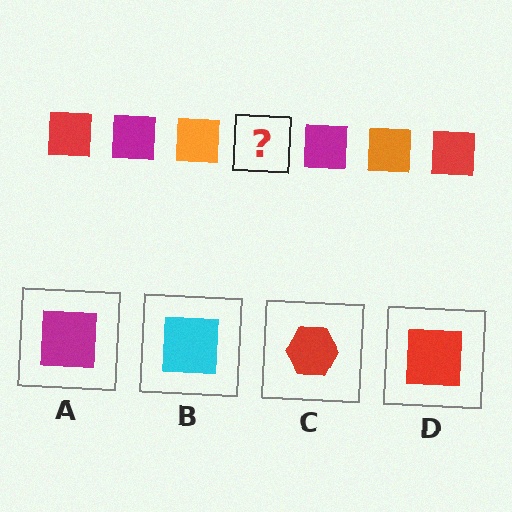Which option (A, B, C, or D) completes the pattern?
D.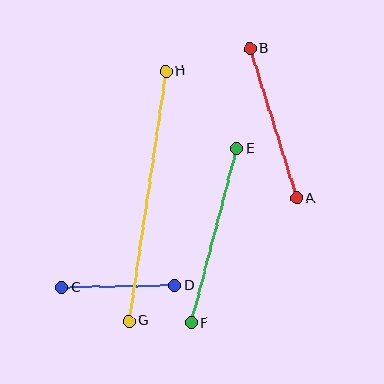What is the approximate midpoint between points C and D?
The midpoint is at approximately (118, 287) pixels.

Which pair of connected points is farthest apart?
Points G and H are farthest apart.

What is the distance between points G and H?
The distance is approximately 253 pixels.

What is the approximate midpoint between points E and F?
The midpoint is at approximately (214, 236) pixels.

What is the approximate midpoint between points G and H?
The midpoint is at approximately (147, 196) pixels.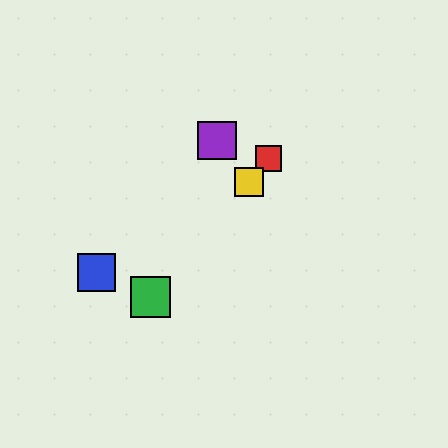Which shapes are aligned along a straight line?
The red square, the green square, the yellow square are aligned along a straight line.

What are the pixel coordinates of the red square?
The red square is at (269, 158).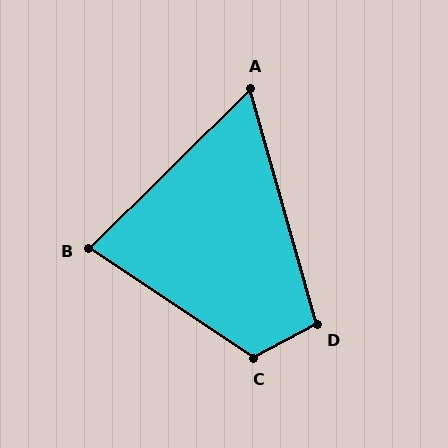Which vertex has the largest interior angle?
C, at approximately 119 degrees.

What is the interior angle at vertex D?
Approximately 102 degrees (obtuse).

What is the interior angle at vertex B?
Approximately 78 degrees (acute).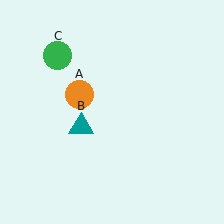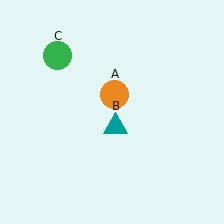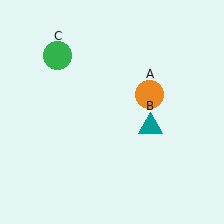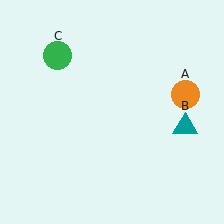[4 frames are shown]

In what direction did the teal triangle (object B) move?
The teal triangle (object B) moved right.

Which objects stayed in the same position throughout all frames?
Green circle (object C) remained stationary.